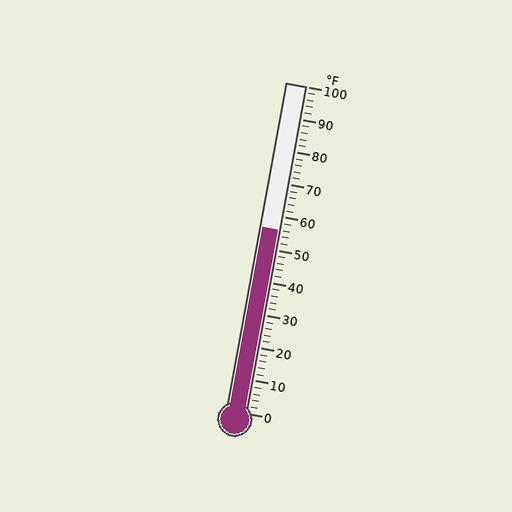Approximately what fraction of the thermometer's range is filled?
The thermometer is filled to approximately 55% of its range.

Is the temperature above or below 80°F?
The temperature is below 80°F.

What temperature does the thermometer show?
The thermometer shows approximately 56°F.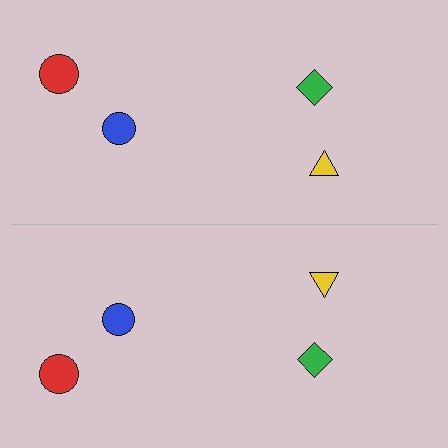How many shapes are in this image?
There are 8 shapes in this image.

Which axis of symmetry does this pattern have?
The pattern has a horizontal axis of symmetry running through the center of the image.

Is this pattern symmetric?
Yes, this pattern has bilateral (reflection) symmetry.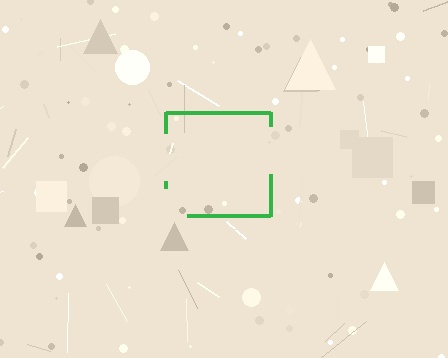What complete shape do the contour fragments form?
The contour fragments form a square.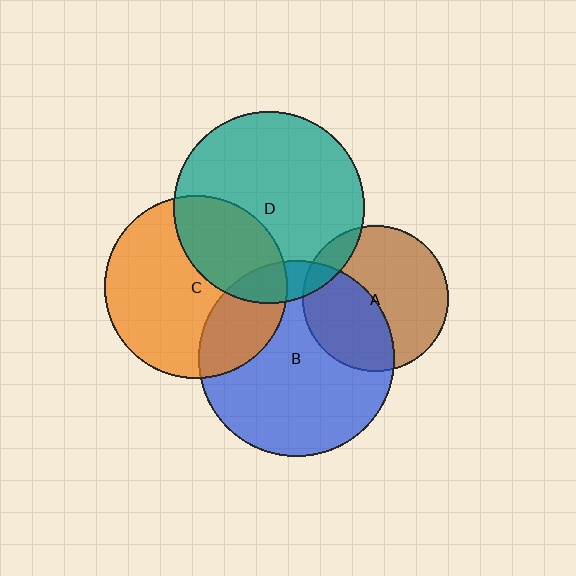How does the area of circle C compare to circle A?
Approximately 1.6 times.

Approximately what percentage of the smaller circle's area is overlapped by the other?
Approximately 35%.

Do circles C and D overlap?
Yes.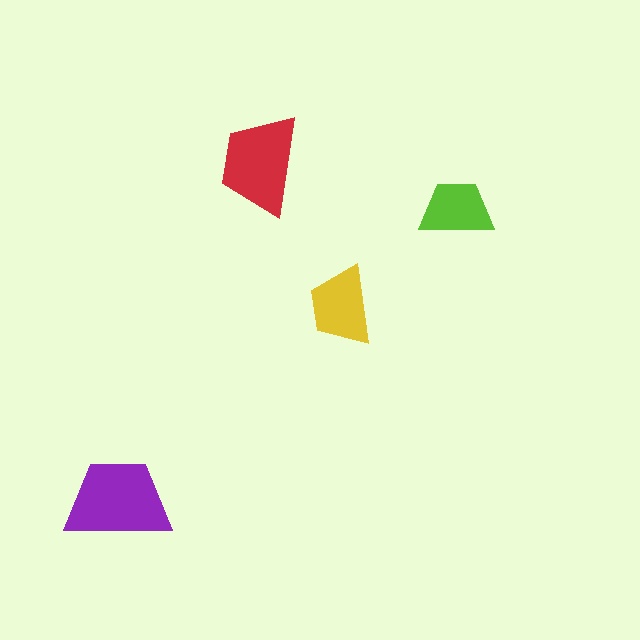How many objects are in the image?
There are 4 objects in the image.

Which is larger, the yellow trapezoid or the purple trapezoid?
The purple one.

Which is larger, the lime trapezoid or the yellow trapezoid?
The yellow one.